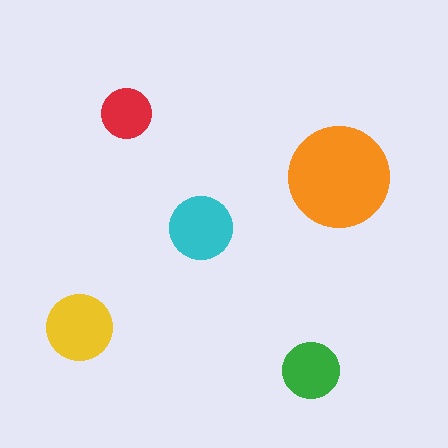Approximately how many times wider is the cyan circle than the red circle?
About 1.5 times wider.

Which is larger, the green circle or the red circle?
The green one.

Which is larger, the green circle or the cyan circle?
The cyan one.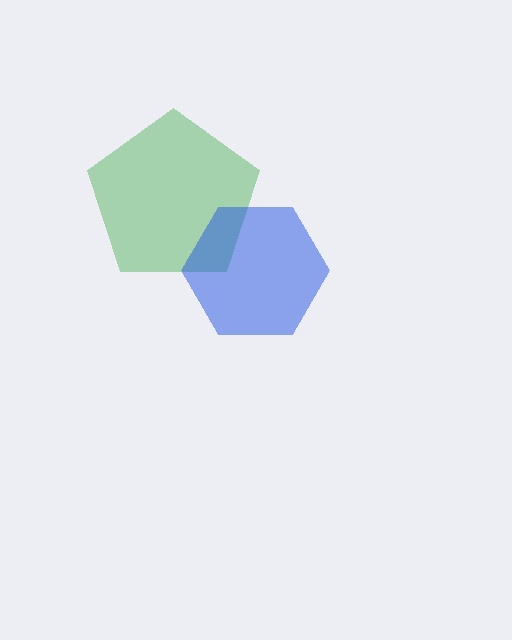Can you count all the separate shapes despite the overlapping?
Yes, there are 2 separate shapes.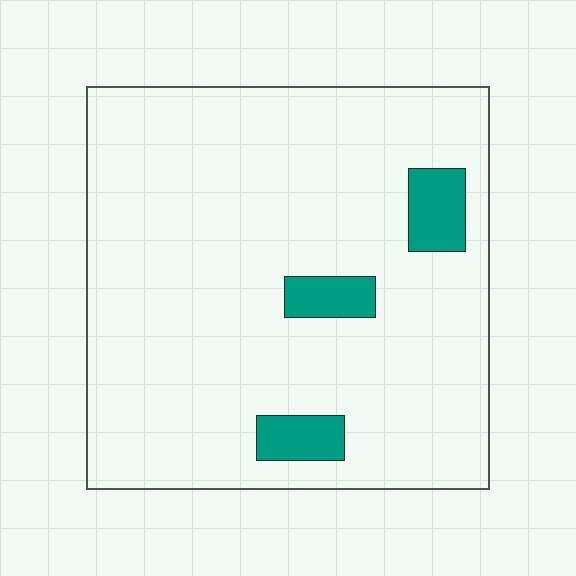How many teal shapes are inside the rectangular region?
3.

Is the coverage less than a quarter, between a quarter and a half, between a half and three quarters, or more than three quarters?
Less than a quarter.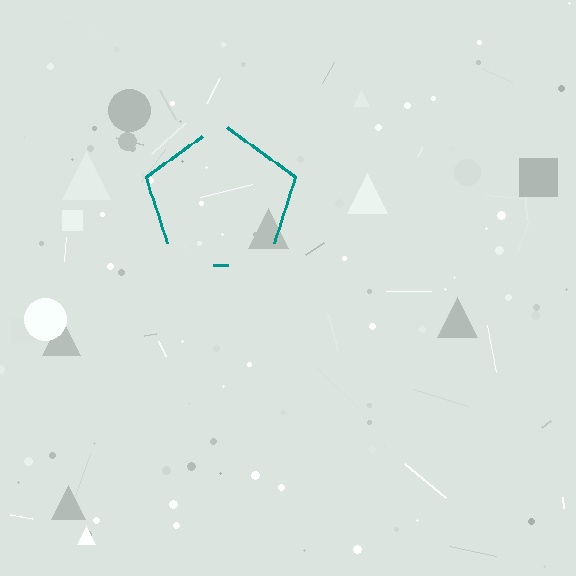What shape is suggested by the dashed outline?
The dashed outline suggests a pentagon.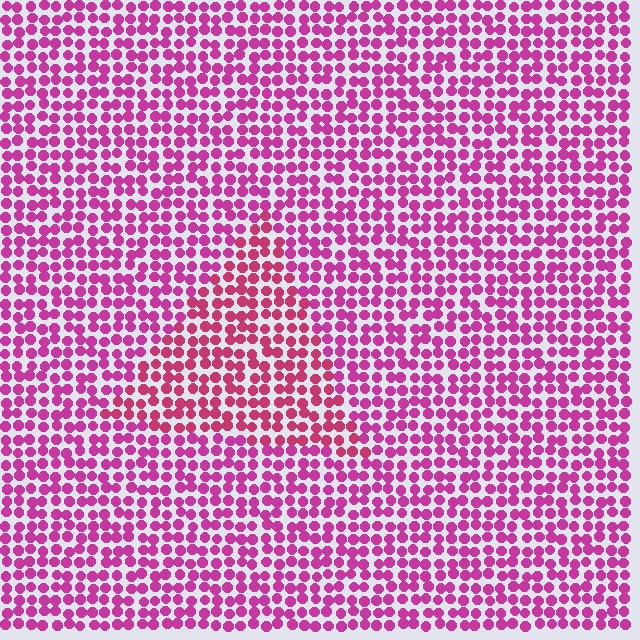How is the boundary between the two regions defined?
The boundary is defined purely by a slight shift in hue (about 20 degrees). Spacing, size, and orientation are identical on both sides.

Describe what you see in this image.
The image is filled with small magenta elements in a uniform arrangement. A triangle-shaped region is visible where the elements are tinted to a slightly different hue, forming a subtle color boundary.